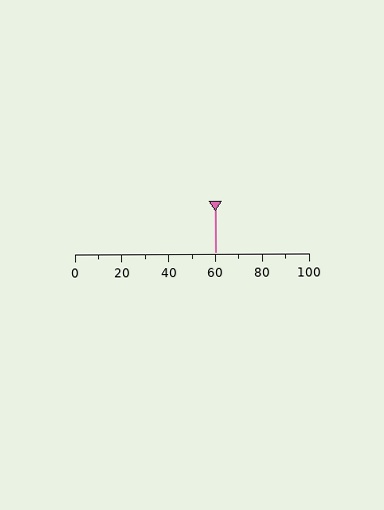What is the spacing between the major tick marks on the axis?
The major ticks are spaced 20 apart.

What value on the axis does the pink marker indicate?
The marker indicates approximately 60.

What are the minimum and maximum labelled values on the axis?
The axis runs from 0 to 100.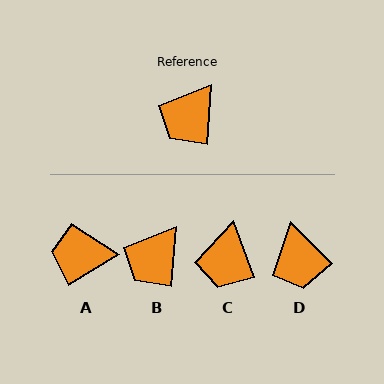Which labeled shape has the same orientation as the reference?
B.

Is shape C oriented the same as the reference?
No, it is off by about 24 degrees.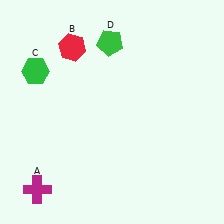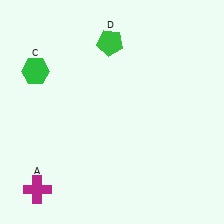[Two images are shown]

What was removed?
The red hexagon (B) was removed in Image 2.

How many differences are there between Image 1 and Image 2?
There is 1 difference between the two images.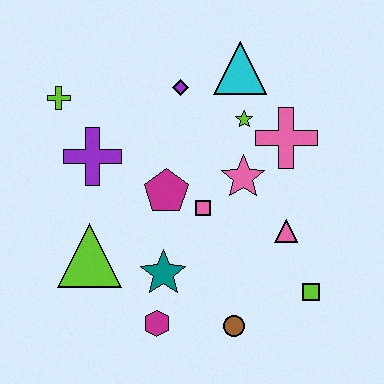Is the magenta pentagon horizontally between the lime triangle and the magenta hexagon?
No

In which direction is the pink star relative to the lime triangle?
The pink star is to the right of the lime triangle.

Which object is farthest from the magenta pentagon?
The lime square is farthest from the magenta pentagon.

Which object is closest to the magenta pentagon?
The pink square is closest to the magenta pentagon.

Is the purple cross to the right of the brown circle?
No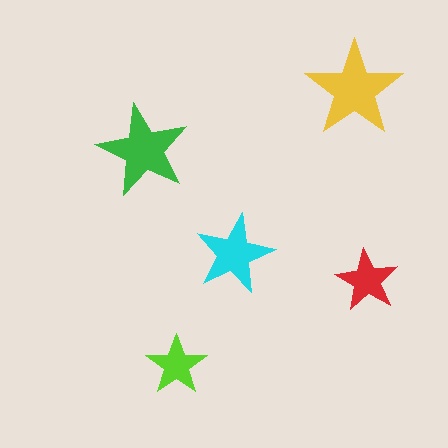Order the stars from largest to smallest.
the yellow one, the green one, the cyan one, the red one, the lime one.